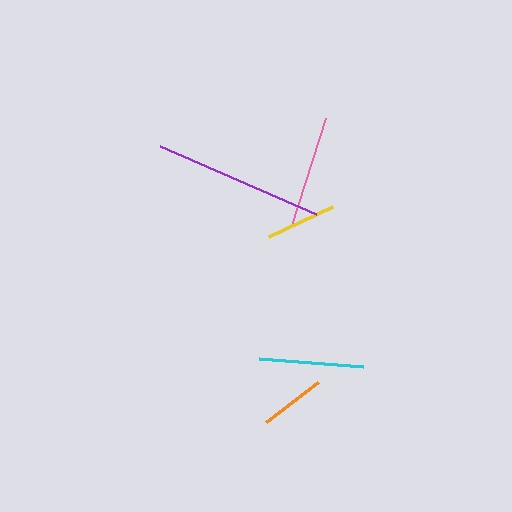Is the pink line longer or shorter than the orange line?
The pink line is longer than the orange line.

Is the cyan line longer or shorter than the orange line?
The cyan line is longer than the orange line.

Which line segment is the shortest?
The orange line is the shortest at approximately 66 pixels.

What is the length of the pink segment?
The pink segment is approximately 112 pixels long.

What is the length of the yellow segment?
The yellow segment is approximately 71 pixels long.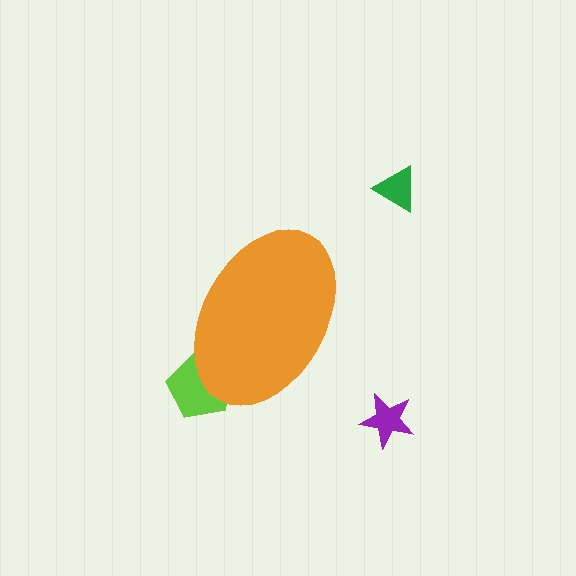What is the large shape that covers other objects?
An orange ellipse.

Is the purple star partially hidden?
No, the purple star is fully visible.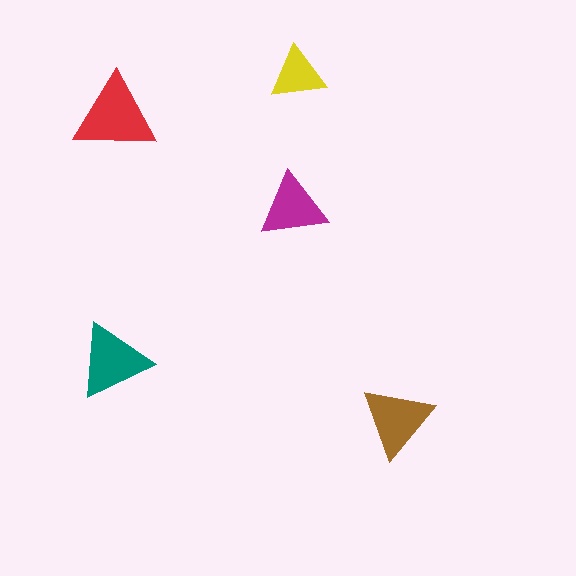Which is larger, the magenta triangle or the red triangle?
The red one.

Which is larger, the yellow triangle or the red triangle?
The red one.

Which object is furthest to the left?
The teal triangle is leftmost.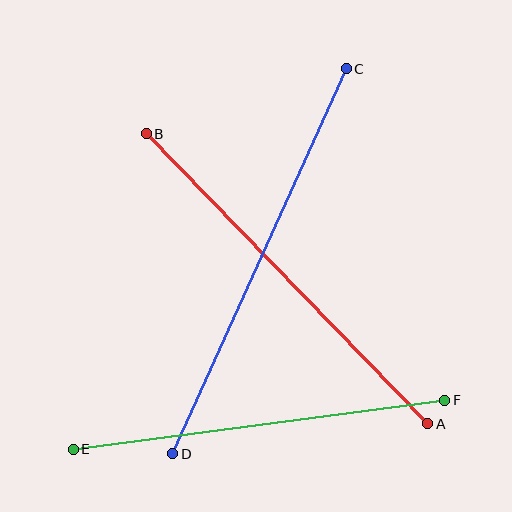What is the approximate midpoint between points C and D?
The midpoint is at approximately (260, 261) pixels.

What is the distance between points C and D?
The distance is approximately 422 pixels.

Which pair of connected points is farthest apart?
Points C and D are farthest apart.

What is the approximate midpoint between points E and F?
The midpoint is at approximately (259, 425) pixels.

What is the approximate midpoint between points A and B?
The midpoint is at approximately (287, 279) pixels.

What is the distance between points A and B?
The distance is approximately 404 pixels.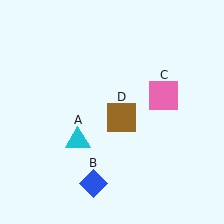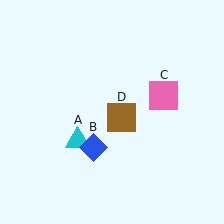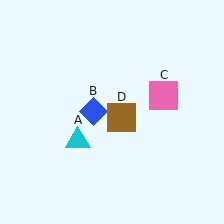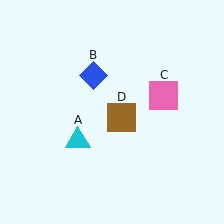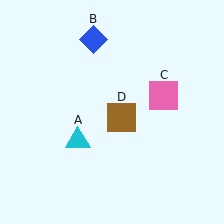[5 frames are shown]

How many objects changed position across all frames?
1 object changed position: blue diamond (object B).